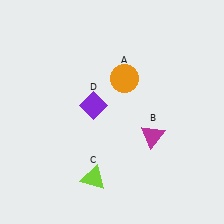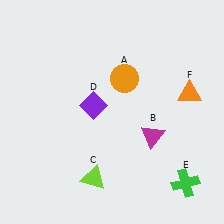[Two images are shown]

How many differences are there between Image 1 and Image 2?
There are 2 differences between the two images.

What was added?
A green cross (E), an orange triangle (F) were added in Image 2.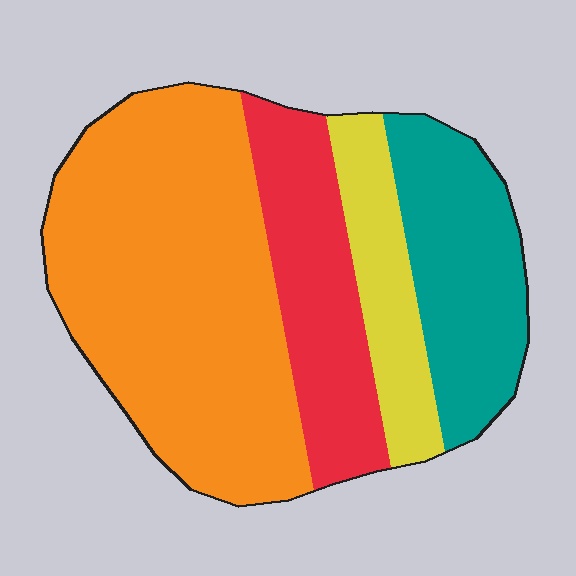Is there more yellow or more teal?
Teal.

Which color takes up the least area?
Yellow, at roughly 10%.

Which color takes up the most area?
Orange, at roughly 50%.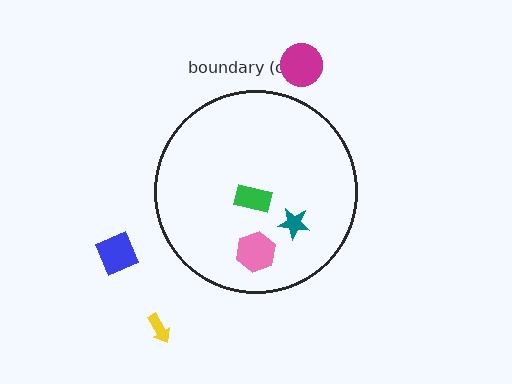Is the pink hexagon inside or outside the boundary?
Inside.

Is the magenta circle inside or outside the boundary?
Outside.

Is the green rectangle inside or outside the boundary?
Inside.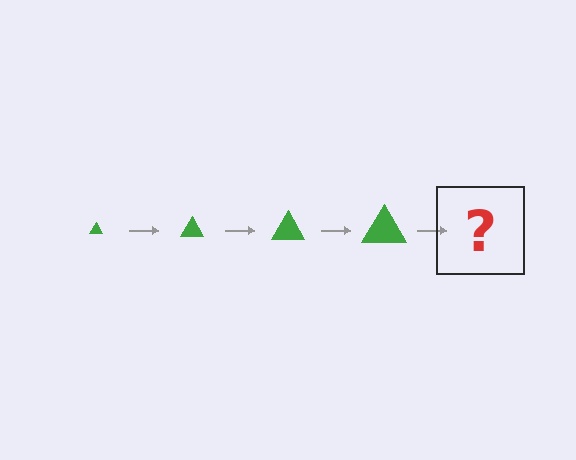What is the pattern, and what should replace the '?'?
The pattern is that the triangle gets progressively larger each step. The '?' should be a green triangle, larger than the previous one.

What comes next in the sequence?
The next element should be a green triangle, larger than the previous one.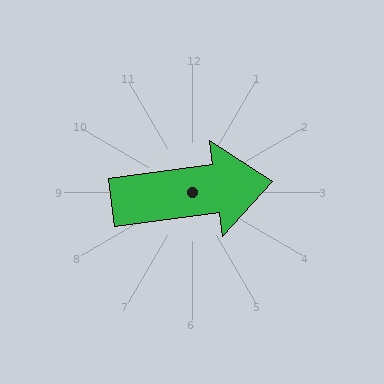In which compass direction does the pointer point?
East.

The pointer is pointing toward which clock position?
Roughly 3 o'clock.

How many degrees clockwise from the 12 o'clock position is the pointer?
Approximately 82 degrees.